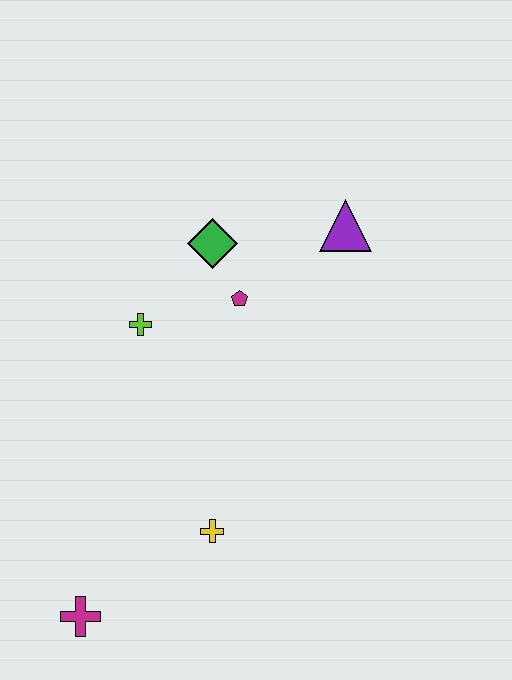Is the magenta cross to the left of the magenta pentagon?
Yes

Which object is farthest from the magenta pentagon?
The magenta cross is farthest from the magenta pentagon.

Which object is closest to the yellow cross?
The magenta cross is closest to the yellow cross.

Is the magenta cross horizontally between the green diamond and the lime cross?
No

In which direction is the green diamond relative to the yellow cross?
The green diamond is above the yellow cross.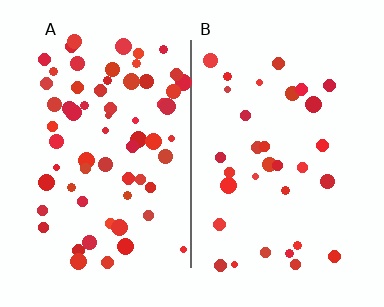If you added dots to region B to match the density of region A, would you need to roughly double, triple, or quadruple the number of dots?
Approximately double.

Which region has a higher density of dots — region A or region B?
A (the left).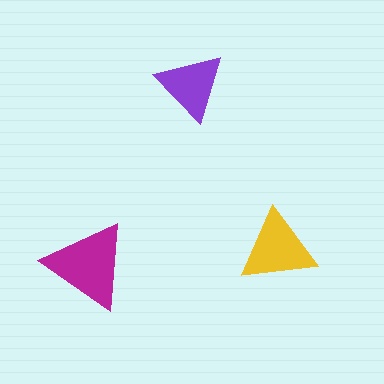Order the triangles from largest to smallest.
the magenta one, the yellow one, the purple one.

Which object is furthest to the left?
The magenta triangle is leftmost.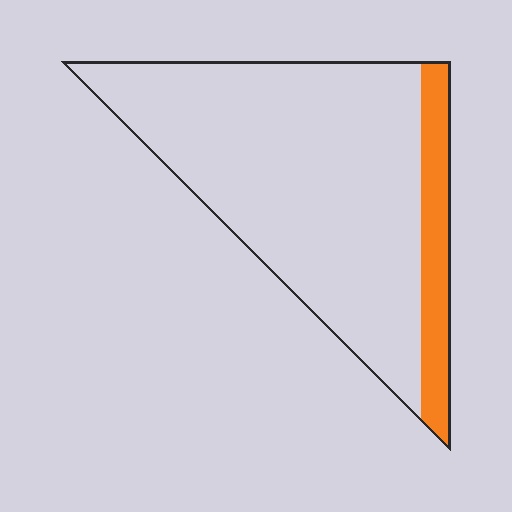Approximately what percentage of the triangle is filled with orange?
Approximately 15%.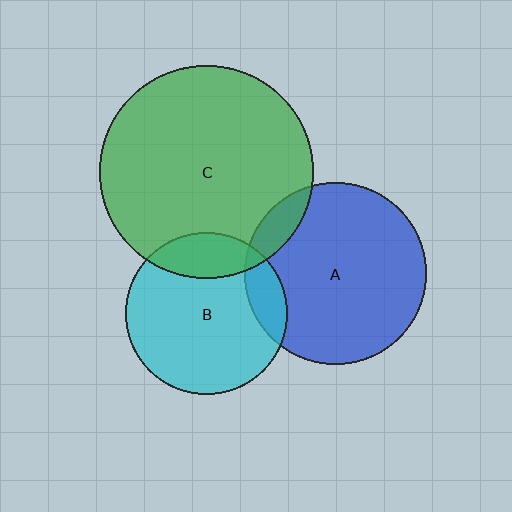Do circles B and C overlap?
Yes.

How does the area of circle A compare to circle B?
Approximately 1.3 times.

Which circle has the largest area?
Circle C (green).